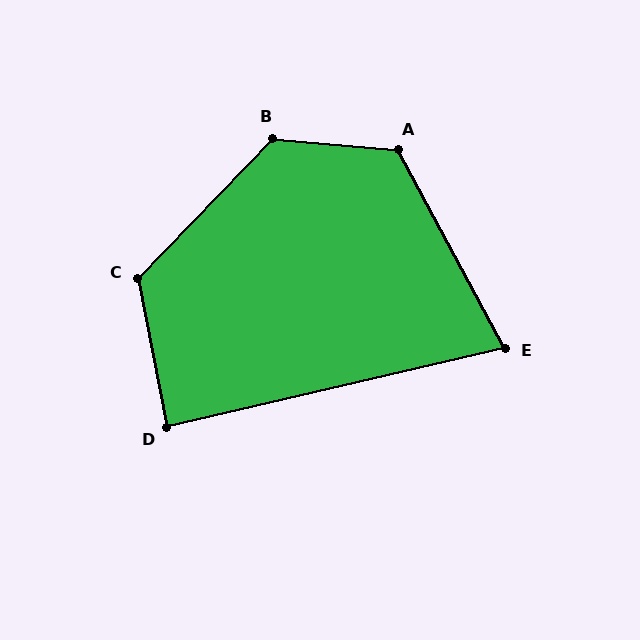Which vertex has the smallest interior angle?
E, at approximately 75 degrees.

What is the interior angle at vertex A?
Approximately 123 degrees (obtuse).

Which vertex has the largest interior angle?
B, at approximately 129 degrees.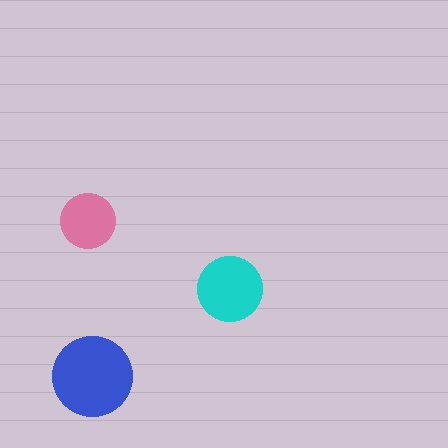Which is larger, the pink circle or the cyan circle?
The cyan one.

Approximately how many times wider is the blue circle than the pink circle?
About 1.5 times wider.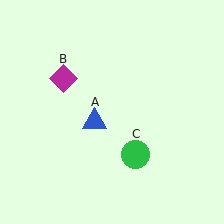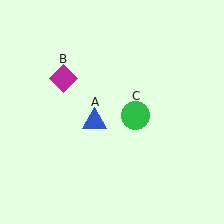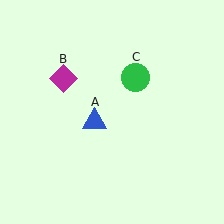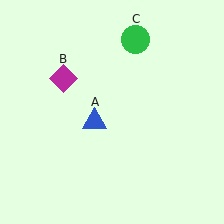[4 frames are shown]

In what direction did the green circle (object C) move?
The green circle (object C) moved up.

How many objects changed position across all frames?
1 object changed position: green circle (object C).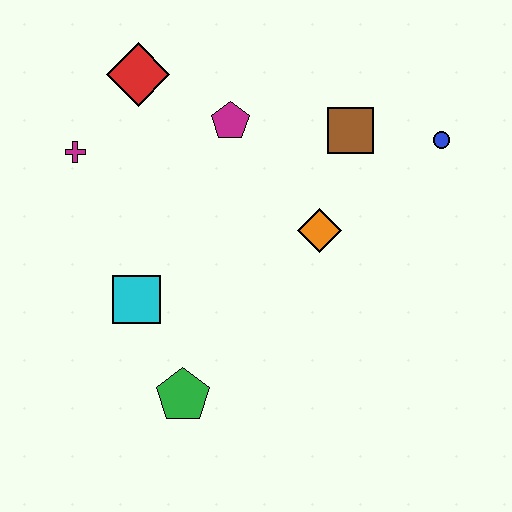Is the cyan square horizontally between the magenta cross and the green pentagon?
Yes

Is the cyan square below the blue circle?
Yes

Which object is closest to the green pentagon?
The cyan square is closest to the green pentagon.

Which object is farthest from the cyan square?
The blue circle is farthest from the cyan square.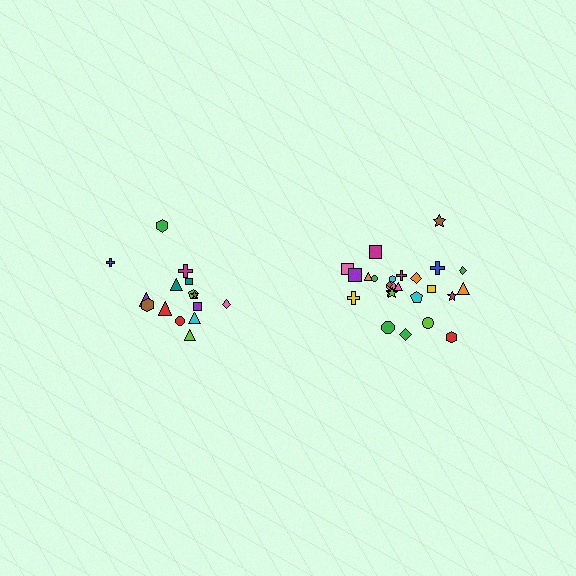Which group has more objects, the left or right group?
The right group.